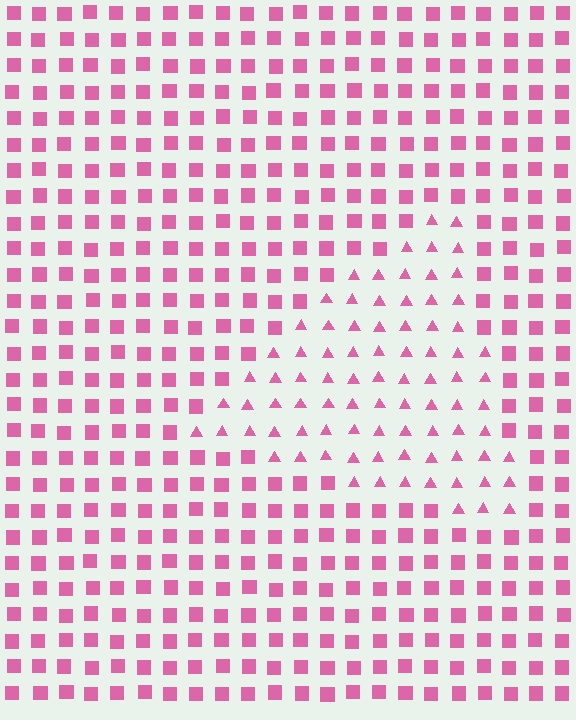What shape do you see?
I see a triangle.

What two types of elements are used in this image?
The image uses triangles inside the triangle region and squares outside it.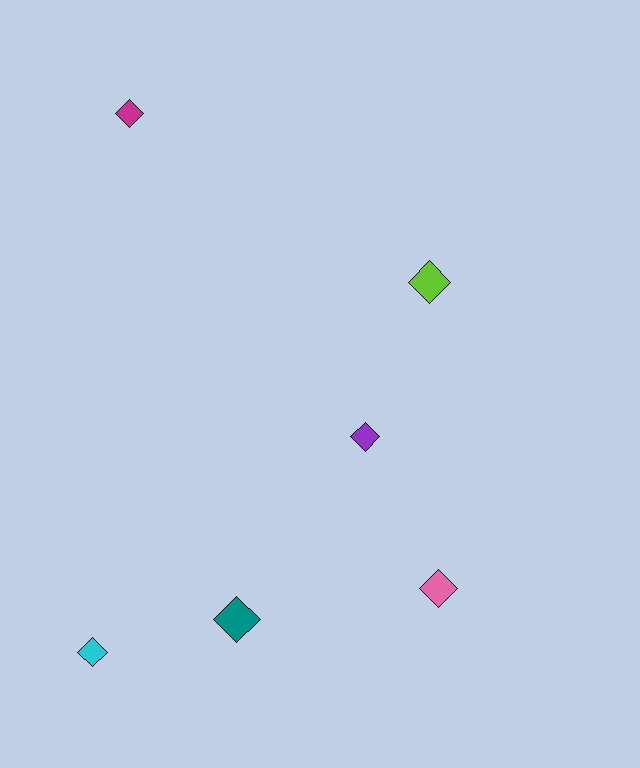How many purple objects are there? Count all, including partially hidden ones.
There is 1 purple object.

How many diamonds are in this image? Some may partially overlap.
There are 6 diamonds.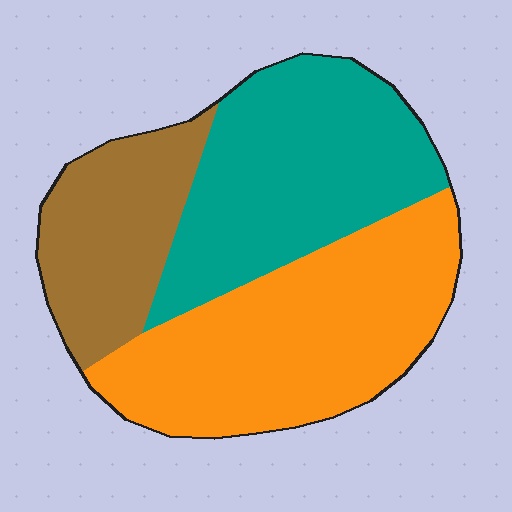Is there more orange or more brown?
Orange.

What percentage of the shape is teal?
Teal takes up between a third and a half of the shape.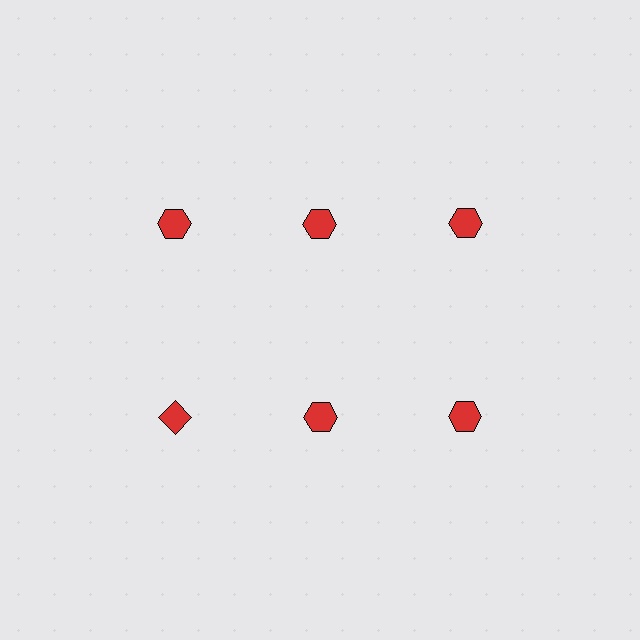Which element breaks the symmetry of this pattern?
The red diamond in the second row, leftmost column breaks the symmetry. All other shapes are red hexagons.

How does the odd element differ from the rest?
It has a different shape: diamond instead of hexagon.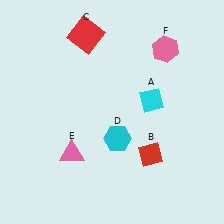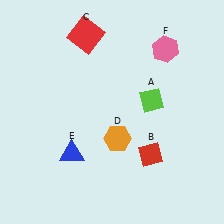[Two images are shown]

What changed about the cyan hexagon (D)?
In Image 1, D is cyan. In Image 2, it changed to orange.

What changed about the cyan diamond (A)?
In Image 1, A is cyan. In Image 2, it changed to lime.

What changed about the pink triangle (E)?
In Image 1, E is pink. In Image 2, it changed to blue.